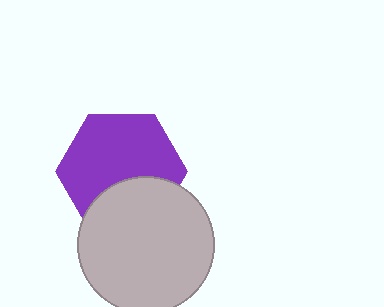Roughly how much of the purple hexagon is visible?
Most of it is visible (roughly 67%).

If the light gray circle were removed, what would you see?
You would see the complete purple hexagon.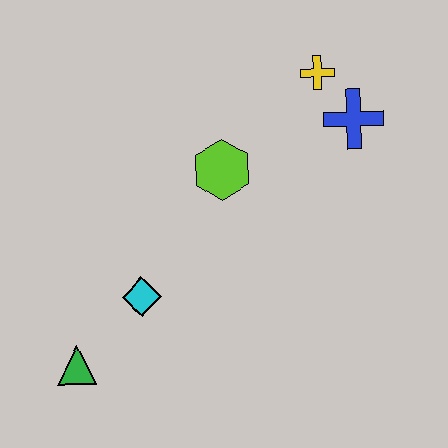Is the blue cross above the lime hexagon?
Yes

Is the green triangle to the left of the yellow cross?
Yes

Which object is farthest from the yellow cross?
The green triangle is farthest from the yellow cross.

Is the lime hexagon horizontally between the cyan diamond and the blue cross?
Yes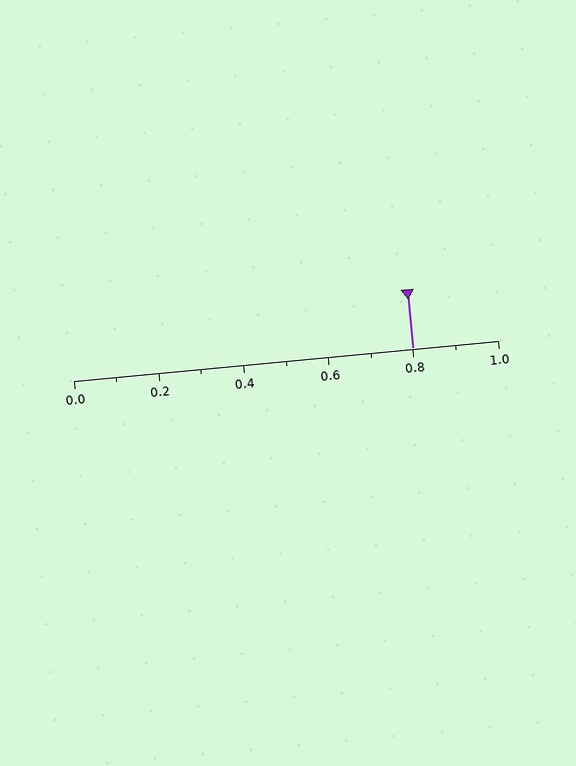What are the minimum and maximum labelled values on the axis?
The axis runs from 0.0 to 1.0.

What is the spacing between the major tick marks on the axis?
The major ticks are spaced 0.2 apart.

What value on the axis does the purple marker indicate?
The marker indicates approximately 0.8.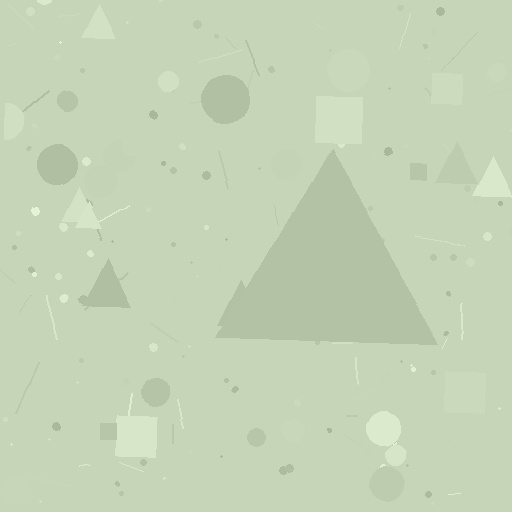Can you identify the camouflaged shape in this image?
The camouflaged shape is a triangle.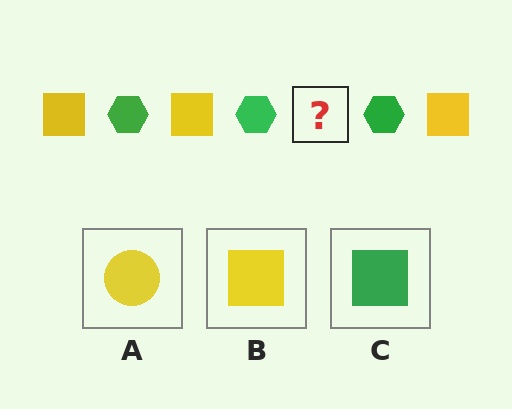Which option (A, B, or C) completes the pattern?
B.